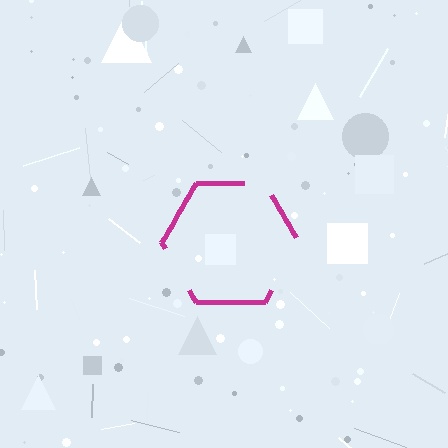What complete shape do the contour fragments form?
The contour fragments form a hexagon.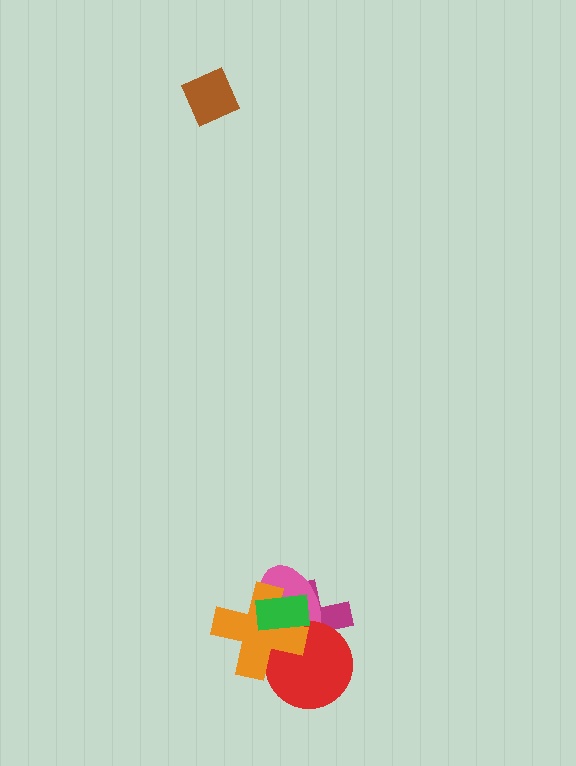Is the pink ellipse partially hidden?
Yes, it is partially covered by another shape.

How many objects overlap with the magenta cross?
4 objects overlap with the magenta cross.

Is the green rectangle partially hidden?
No, no other shape covers it.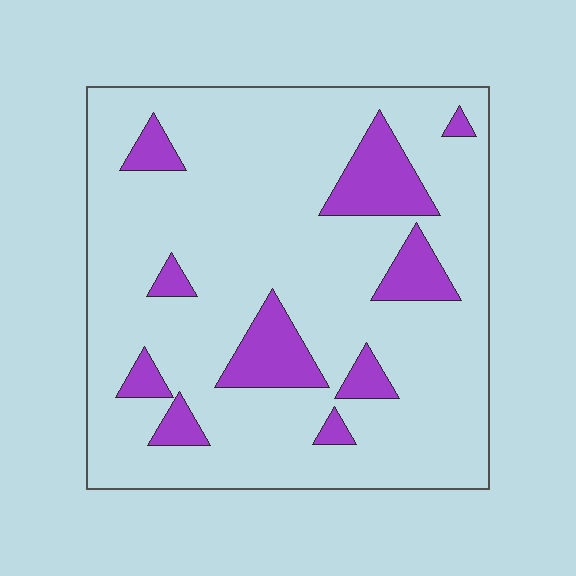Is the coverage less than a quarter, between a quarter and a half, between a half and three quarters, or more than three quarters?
Less than a quarter.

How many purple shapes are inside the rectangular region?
10.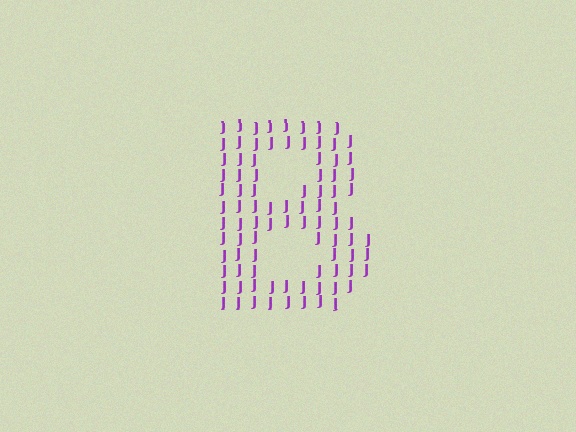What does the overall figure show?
The overall figure shows the letter B.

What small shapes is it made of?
It is made of small letter J's.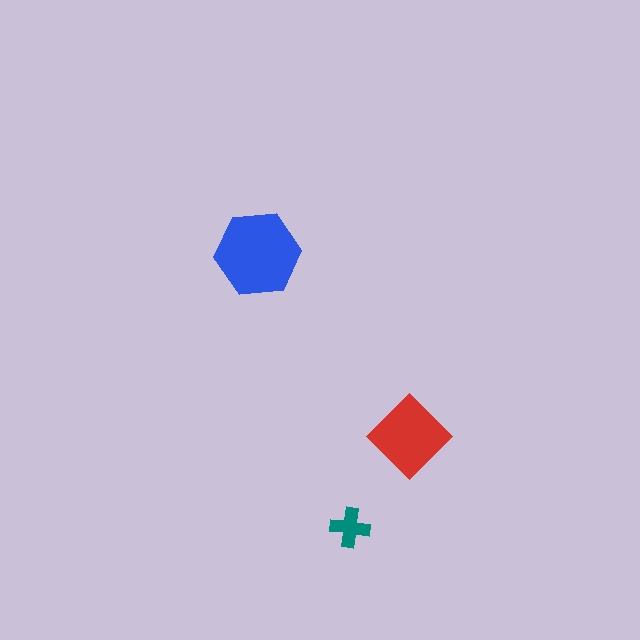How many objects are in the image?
There are 3 objects in the image.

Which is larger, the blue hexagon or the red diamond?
The blue hexagon.